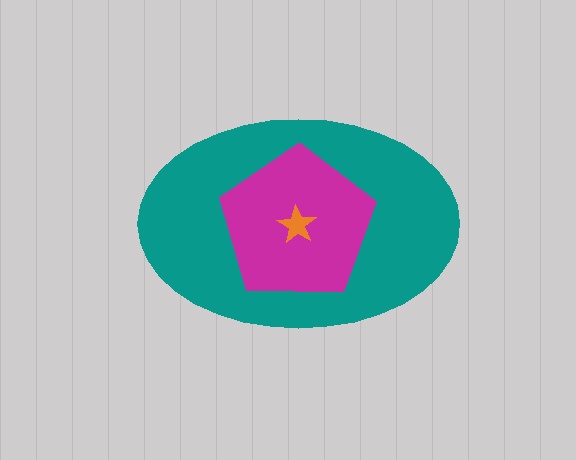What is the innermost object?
The orange star.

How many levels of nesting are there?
3.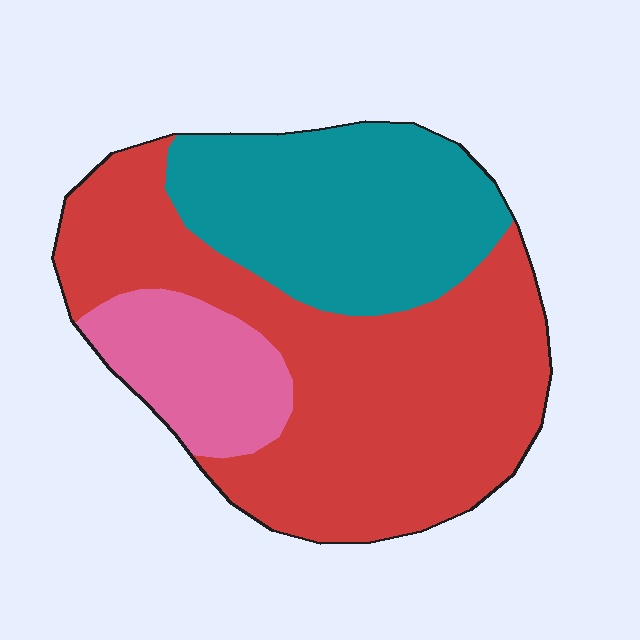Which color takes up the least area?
Pink, at roughly 15%.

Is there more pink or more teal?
Teal.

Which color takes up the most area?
Red, at roughly 55%.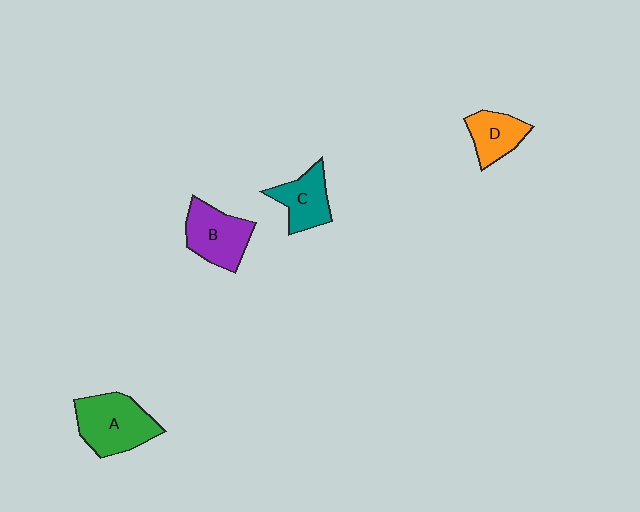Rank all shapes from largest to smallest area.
From largest to smallest: A (green), B (purple), C (teal), D (orange).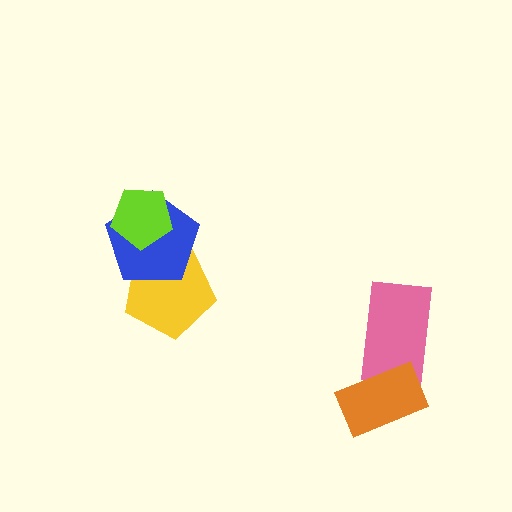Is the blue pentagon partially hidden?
Yes, it is partially covered by another shape.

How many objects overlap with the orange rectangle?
1 object overlaps with the orange rectangle.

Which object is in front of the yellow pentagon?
The blue pentagon is in front of the yellow pentagon.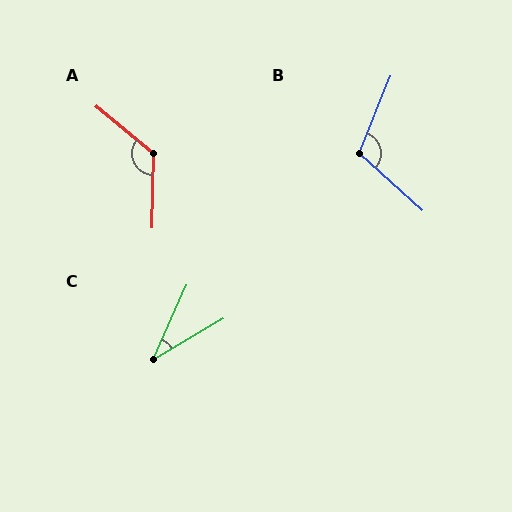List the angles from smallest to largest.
C (35°), B (110°), A (128°).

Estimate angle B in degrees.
Approximately 110 degrees.